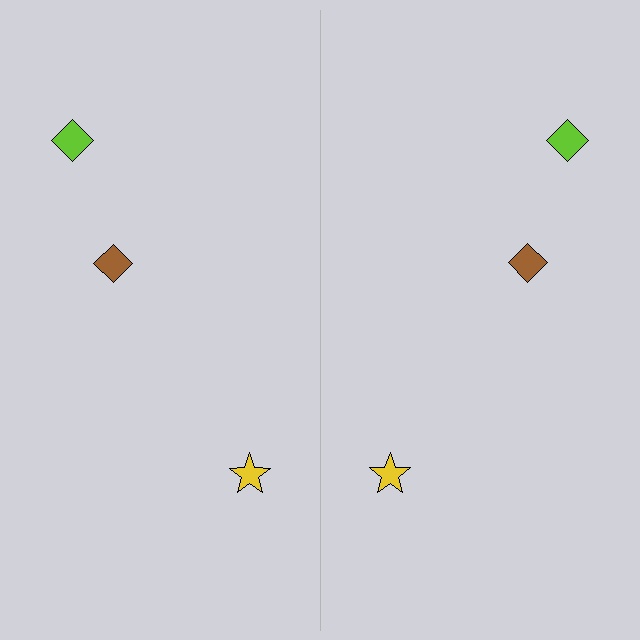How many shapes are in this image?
There are 6 shapes in this image.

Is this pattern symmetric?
Yes, this pattern has bilateral (reflection) symmetry.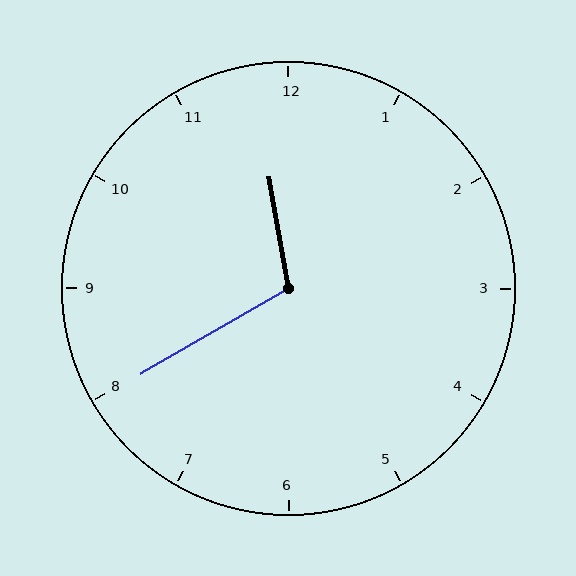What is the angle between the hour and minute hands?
Approximately 110 degrees.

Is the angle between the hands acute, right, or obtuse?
It is obtuse.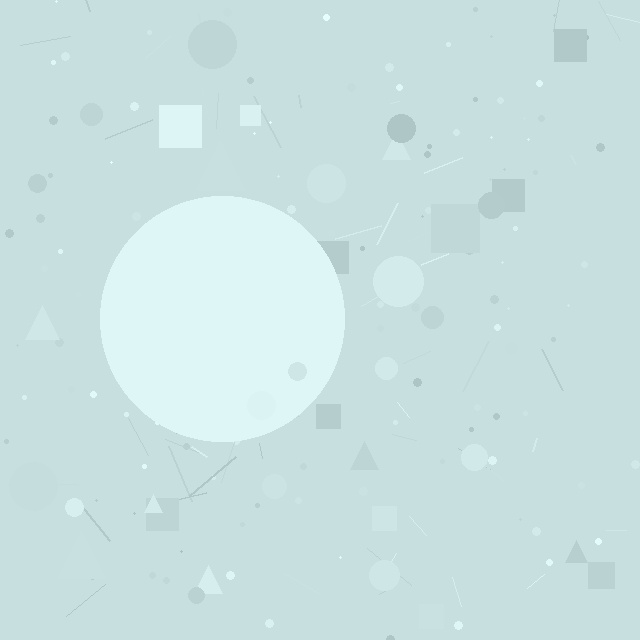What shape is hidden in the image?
A circle is hidden in the image.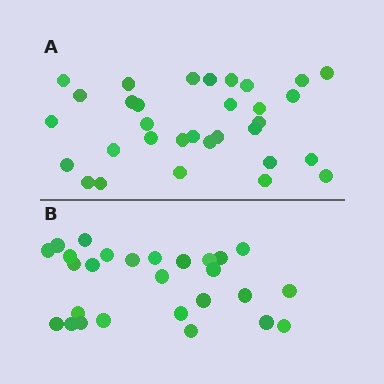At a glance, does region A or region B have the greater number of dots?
Region A (the top region) has more dots.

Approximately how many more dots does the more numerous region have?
Region A has about 5 more dots than region B.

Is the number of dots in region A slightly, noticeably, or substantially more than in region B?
Region A has only slightly more — the two regions are fairly close. The ratio is roughly 1.2 to 1.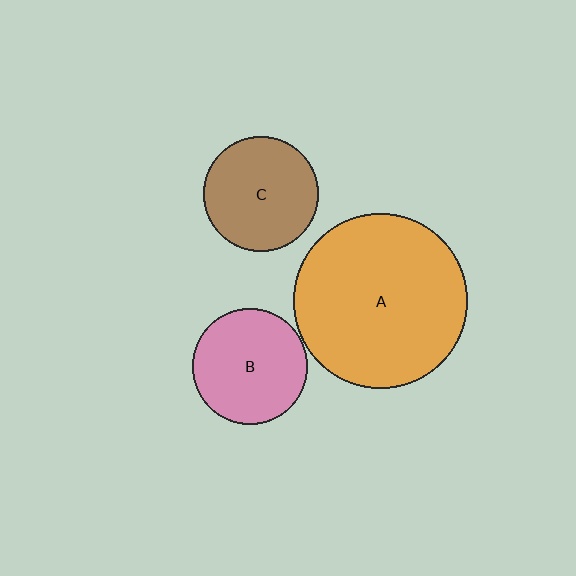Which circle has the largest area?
Circle A (orange).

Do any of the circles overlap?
No, none of the circles overlap.